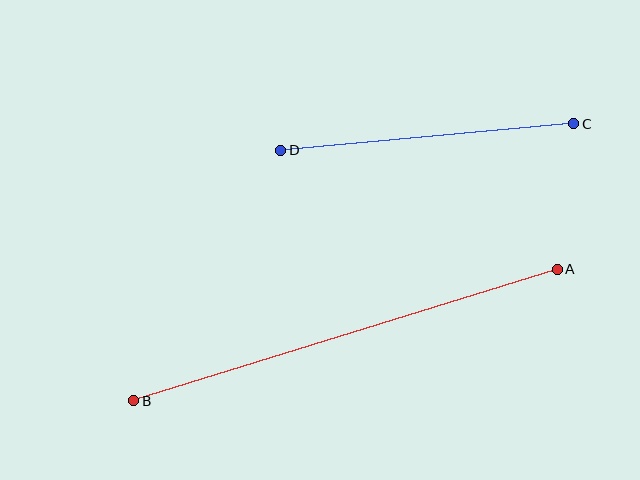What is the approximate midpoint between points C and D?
The midpoint is at approximately (427, 137) pixels.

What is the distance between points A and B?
The distance is approximately 443 pixels.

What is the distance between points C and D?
The distance is approximately 294 pixels.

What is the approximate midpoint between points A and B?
The midpoint is at approximately (345, 335) pixels.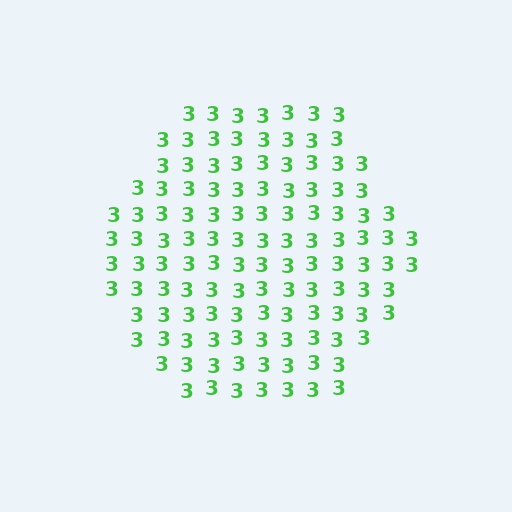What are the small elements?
The small elements are digit 3's.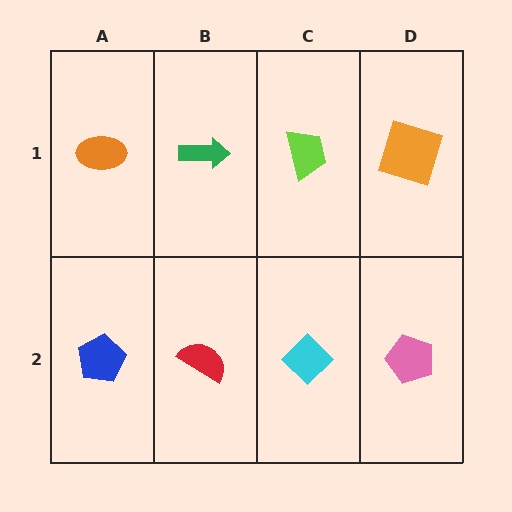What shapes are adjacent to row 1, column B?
A red semicircle (row 2, column B), an orange ellipse (row 1, column A), a lime trapezoid (row 1, column C).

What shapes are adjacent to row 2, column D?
An orange square (row 1, column D), a cyan diamond (row 2, column C).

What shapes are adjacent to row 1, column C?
A cyan diamond (row 2, column C), a green arrow (row 1, column B), an orange square (row 1, column D).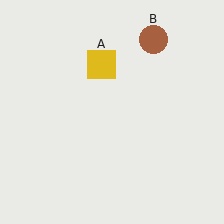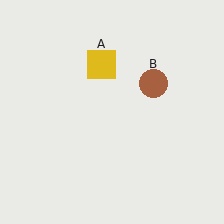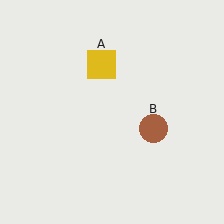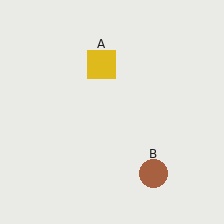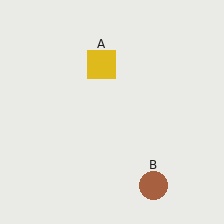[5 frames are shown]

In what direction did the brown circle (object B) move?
The brown circle (object B) moved down.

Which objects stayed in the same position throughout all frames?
Yellow square (object A) remained stationary.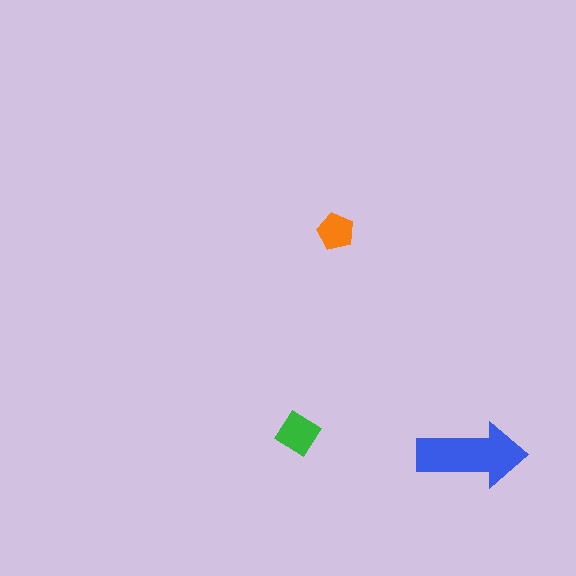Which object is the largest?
The blue arrow.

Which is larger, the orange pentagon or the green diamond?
The green diamond.